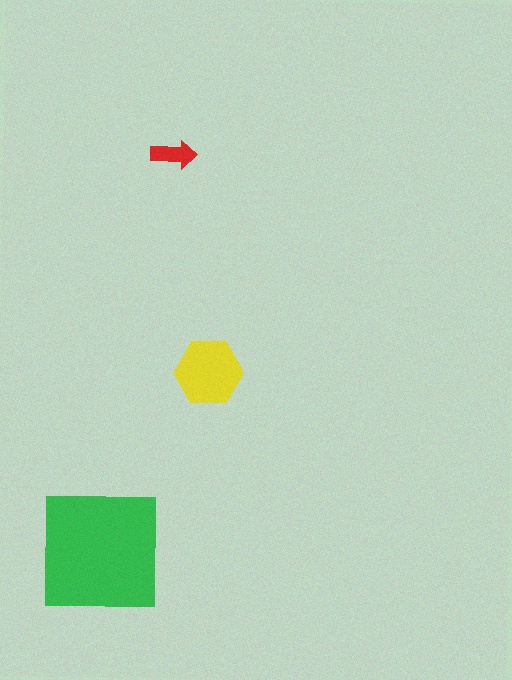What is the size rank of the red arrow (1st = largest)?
3rd.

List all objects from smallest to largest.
The red arrow, the yellow hexagon, the green square.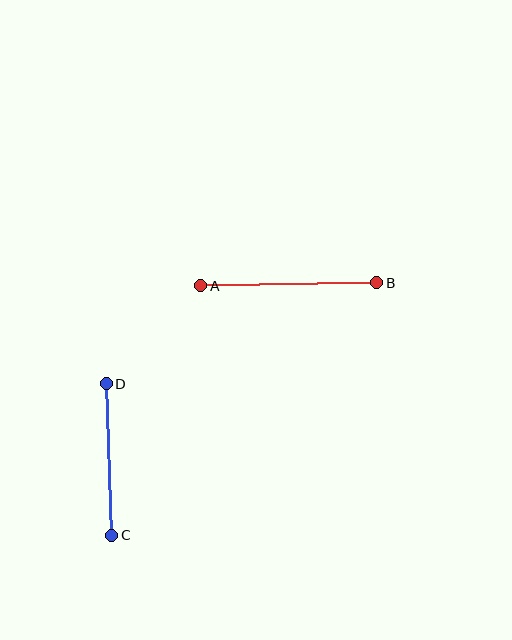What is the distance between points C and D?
The distance is approximately 152 pixels.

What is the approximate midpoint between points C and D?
The midpoint is at approximately (109, 459) pixels.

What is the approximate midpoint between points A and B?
The midpoint is at approximately (289, 284) pixels.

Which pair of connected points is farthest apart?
Points A and B are farthest apart.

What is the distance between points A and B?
The distance is approximately 176 pixels.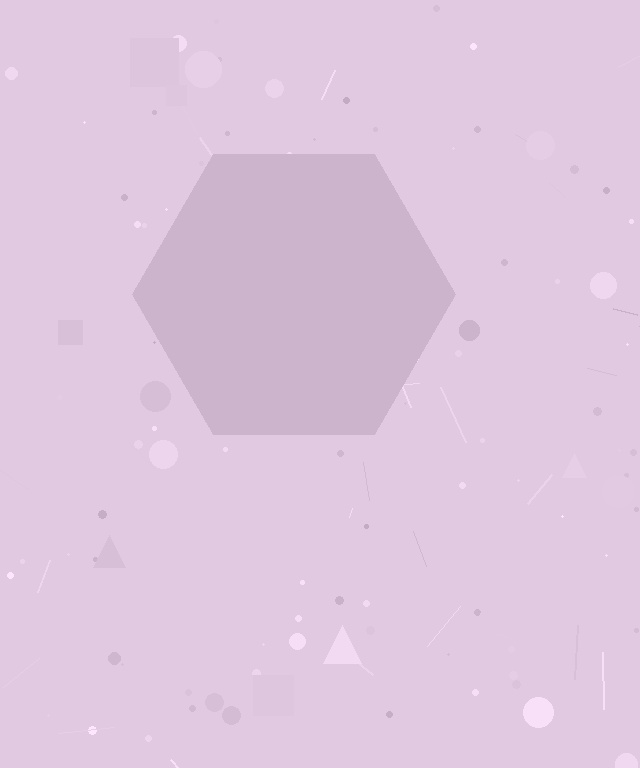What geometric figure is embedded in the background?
A hexagon is embedded in the background.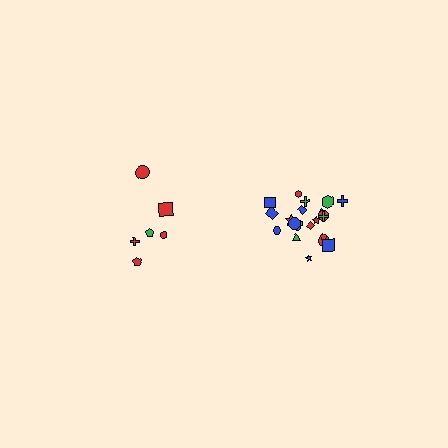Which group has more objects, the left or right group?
The right group.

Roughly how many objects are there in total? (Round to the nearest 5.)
Roughly 30 objects in total.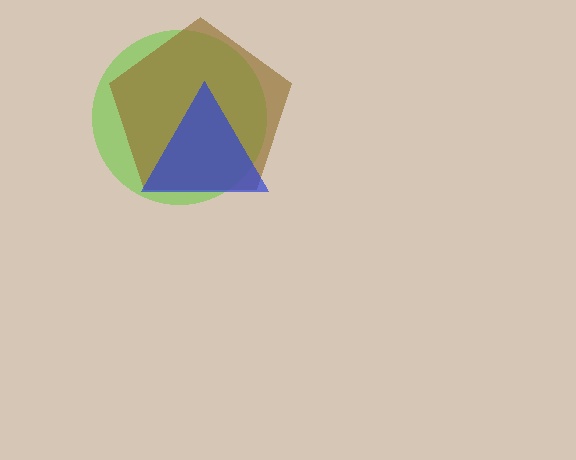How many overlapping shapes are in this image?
There are 3 overlapping shapes in the image.